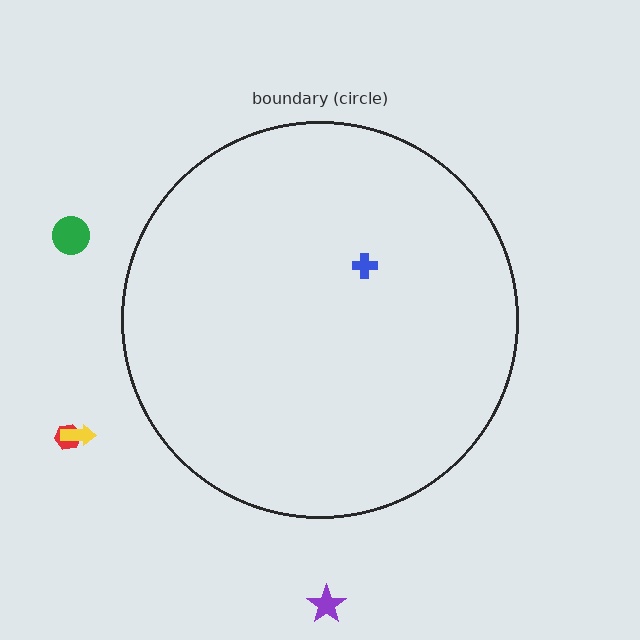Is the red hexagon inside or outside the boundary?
Outside.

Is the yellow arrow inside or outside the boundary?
Outside.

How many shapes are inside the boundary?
1 inside, 4 outside.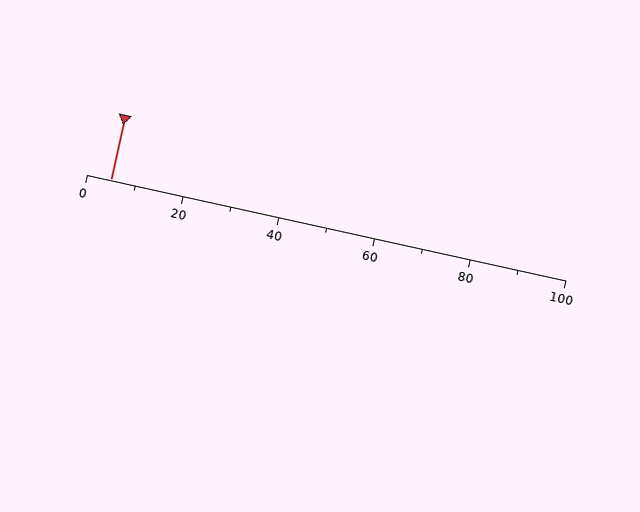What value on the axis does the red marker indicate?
The marker indicates approximately 5.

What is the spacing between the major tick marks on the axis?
The major ticks are spaced 20 apart.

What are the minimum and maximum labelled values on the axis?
The axis runs from 0 to 100.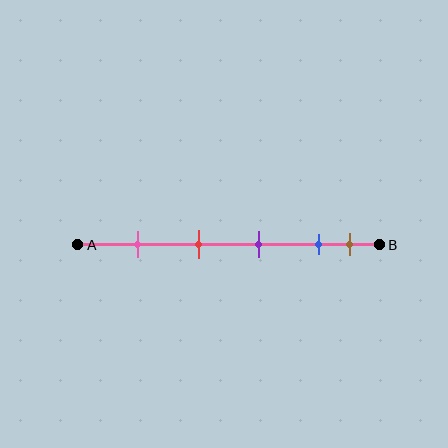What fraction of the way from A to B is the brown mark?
The brown mark is approximately 90% (0.9) of the way from A to B.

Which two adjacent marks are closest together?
The blue and brown marks are the closest adjacent pair.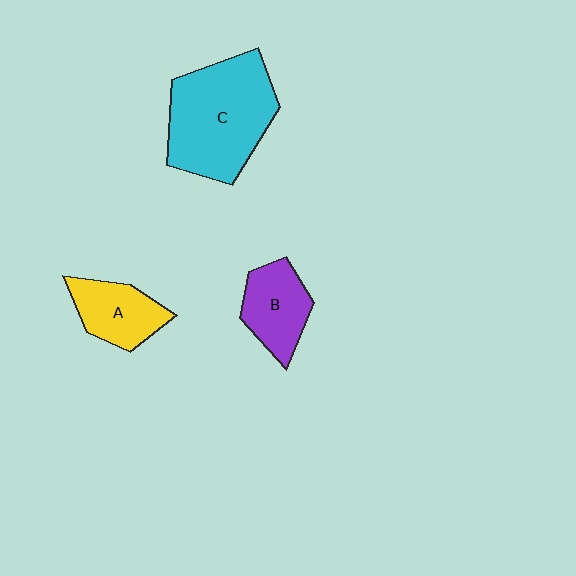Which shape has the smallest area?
Shape A (yellow).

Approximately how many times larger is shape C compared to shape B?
Approximately 2.1 times.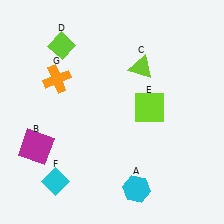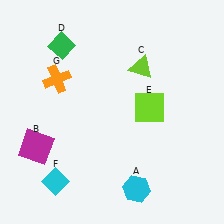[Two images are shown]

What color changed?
The diamond (D) changed from lime in Image 1 to green in Image 2.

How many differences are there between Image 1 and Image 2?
There is 1 difference between the two images.